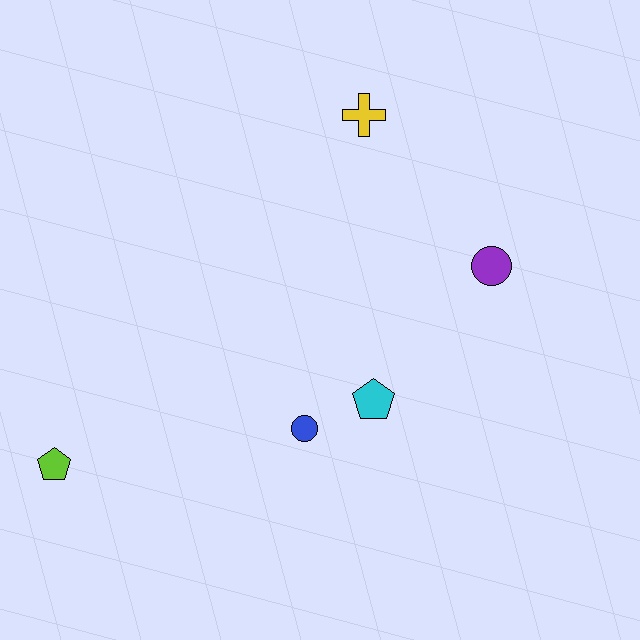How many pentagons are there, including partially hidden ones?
There are 2 pentagons.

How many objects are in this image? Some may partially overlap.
There are 5 objects.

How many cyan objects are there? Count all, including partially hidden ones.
There is 1 cyan object.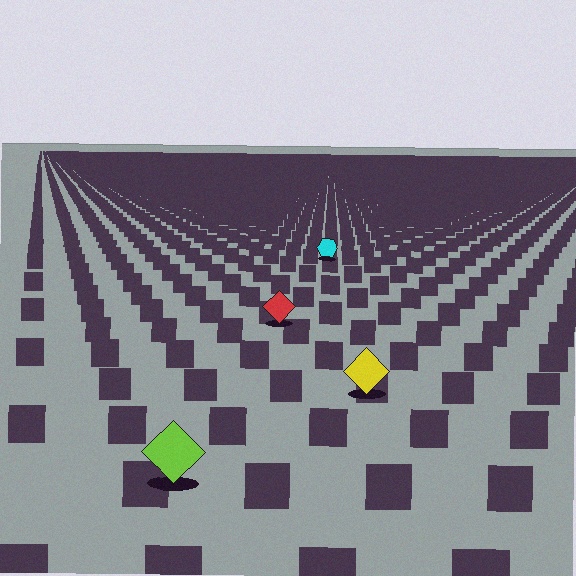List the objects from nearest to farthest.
From nearest to farthest: the lime diamond, the yellow diamond, the red diamond, the cyan hexagon.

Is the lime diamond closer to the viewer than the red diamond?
Yes. The lime diamond is closer — you can tell from the texture gradient: the ground texture is coarser near it.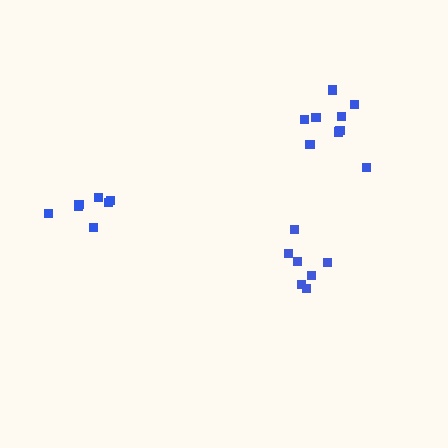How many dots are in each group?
Group 1: 7 dots, Group 2: 7 dots, Group 3: 9 dots (23 total).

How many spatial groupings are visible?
There are 3 spatial groupings.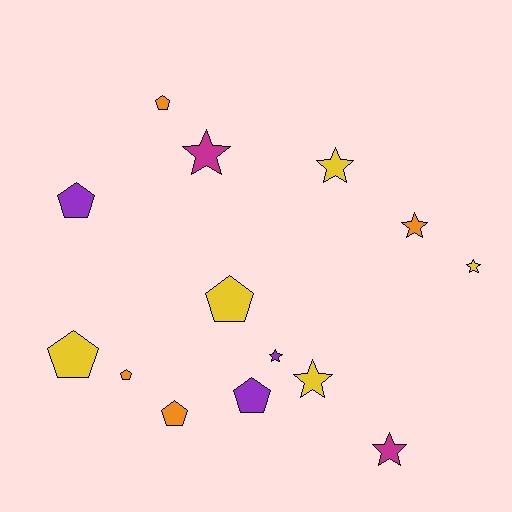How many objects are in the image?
There are 14 objects.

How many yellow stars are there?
There are 3 yellow stars.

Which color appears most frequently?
Yellow, with 5 objects.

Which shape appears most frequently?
Star, with 7 objects.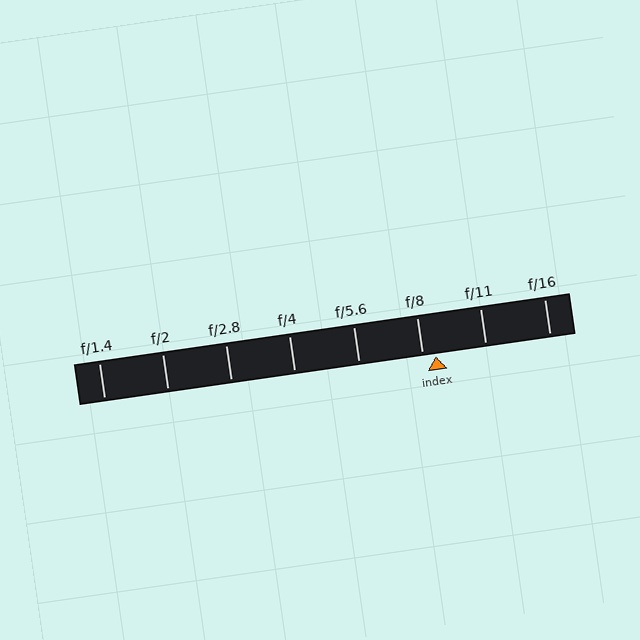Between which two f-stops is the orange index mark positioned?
The index mark is between f/8 and f/11.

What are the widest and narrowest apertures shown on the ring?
The widest aperture shown is f/1.4 and the narrowest is f/16.